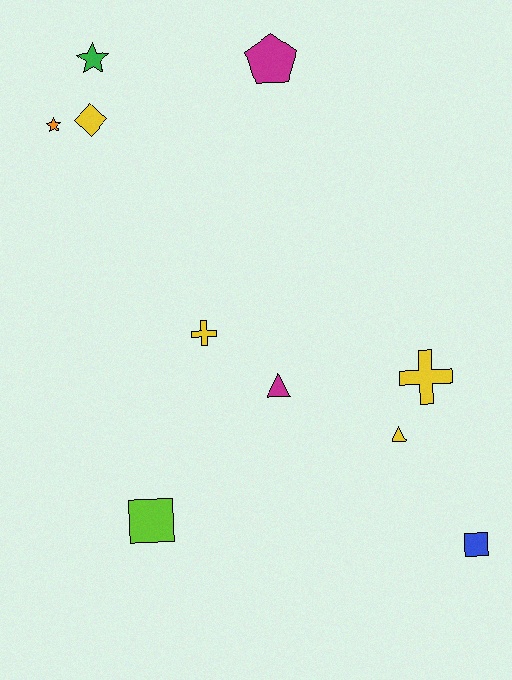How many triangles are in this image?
There are 2 triangles.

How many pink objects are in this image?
There are no pink objects.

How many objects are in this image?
There are 10 objects.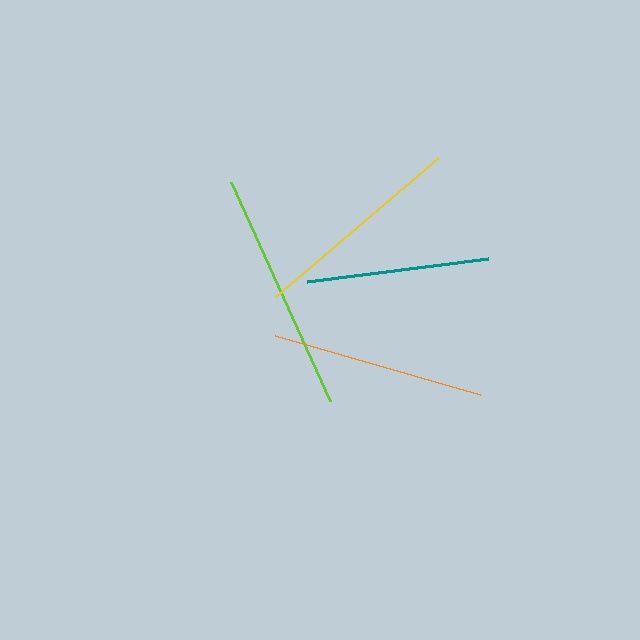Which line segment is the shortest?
The teal line is the shortest at approximately 182 pixels.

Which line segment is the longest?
The lime line is the longest at approximately 240 pixels.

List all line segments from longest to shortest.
From longest to shortest: lime, yellow, orange, teal.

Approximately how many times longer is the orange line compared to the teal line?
The orange line is approximately 1.2 times the length of the teal line.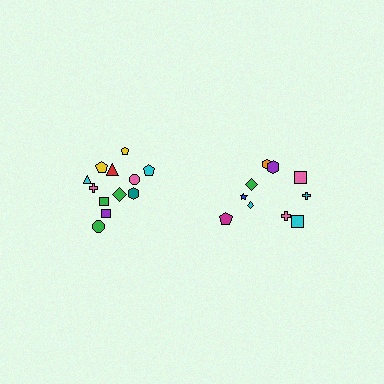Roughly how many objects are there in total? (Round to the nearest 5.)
Roughly 20 objects in total.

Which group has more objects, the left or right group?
The left group.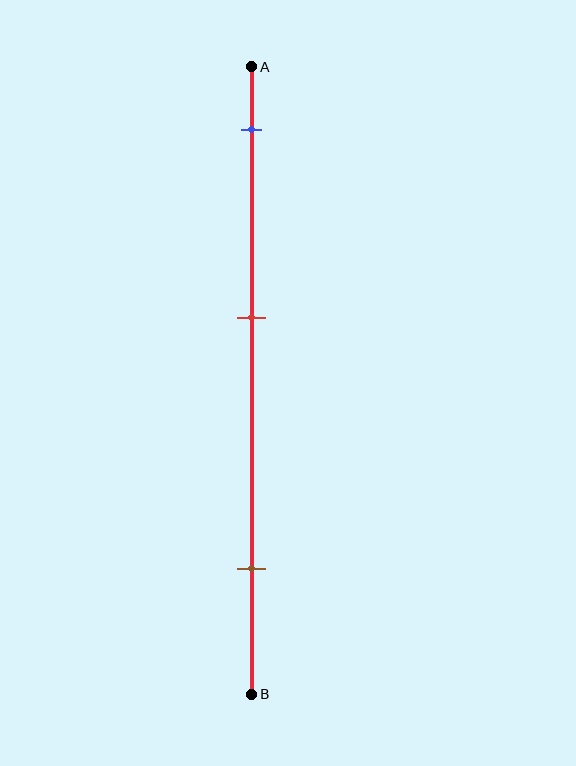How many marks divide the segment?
There are 3 marks dividing the segment.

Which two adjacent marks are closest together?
The blue and red marks are the closest adjacent pair.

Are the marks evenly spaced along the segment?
Yes, the marks are approximately evenly spaced.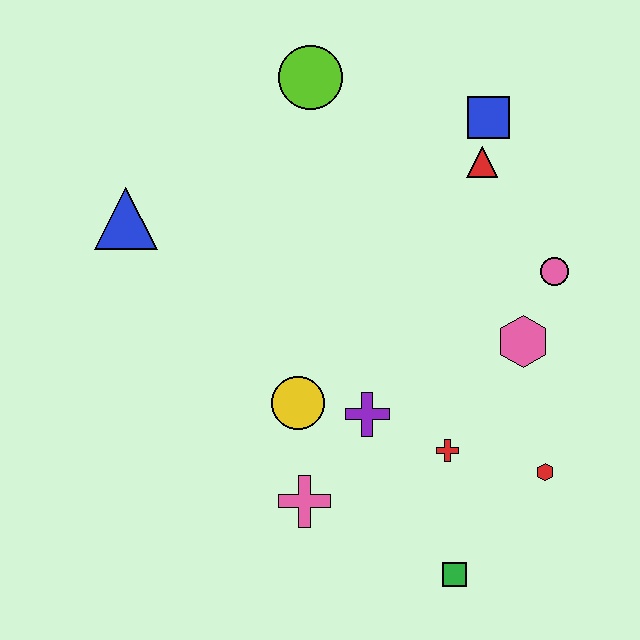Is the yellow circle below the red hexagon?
No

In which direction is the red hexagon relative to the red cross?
The red hexagon is to the right of the red cross.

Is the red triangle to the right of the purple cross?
Yes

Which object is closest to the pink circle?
The pink hexagon is closest to the pink circle.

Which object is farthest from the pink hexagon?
The blue triangle is farthest from the pink hexagon.